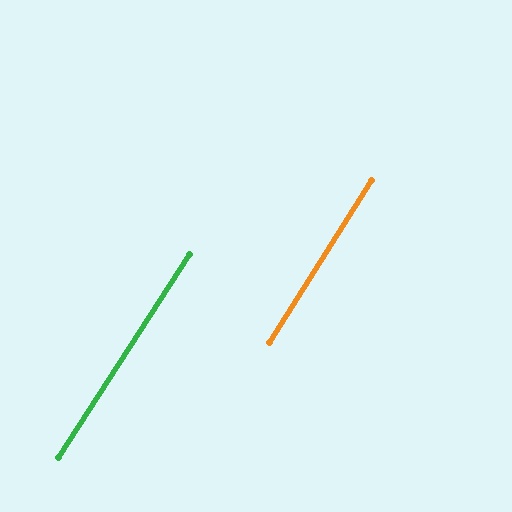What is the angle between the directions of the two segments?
Approximately 1 degree.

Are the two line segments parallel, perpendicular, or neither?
Parallel — their directions differ by only 0.9°.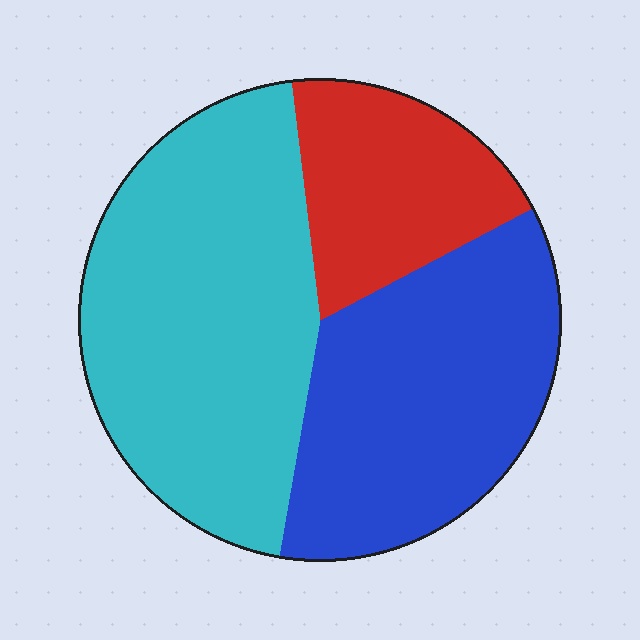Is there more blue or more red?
Blue.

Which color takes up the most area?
Cyan, at roughly 45%.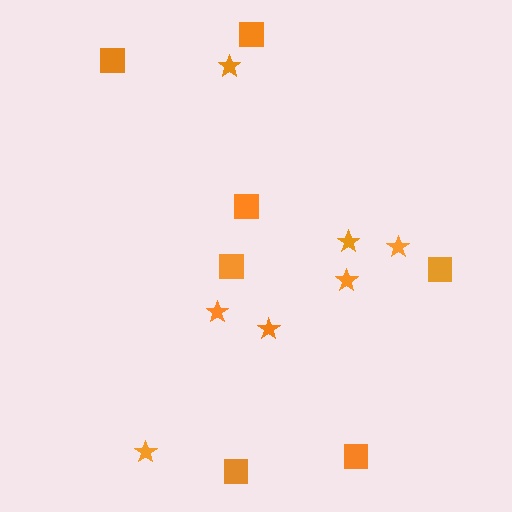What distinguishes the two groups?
There are 2 groups: one group of stars (7) and one group of squares (7).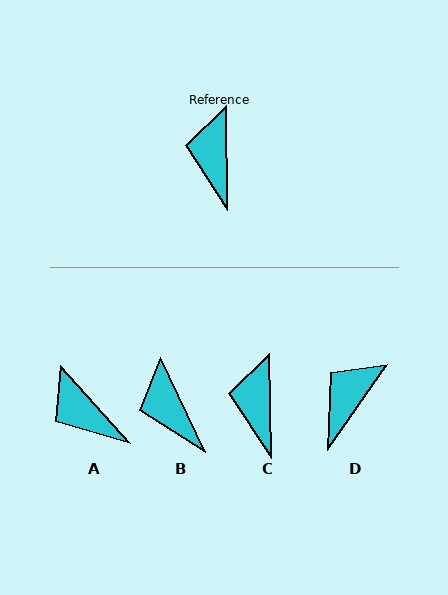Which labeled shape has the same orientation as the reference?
C.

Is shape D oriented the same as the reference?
No, it is off by about 36 degrees.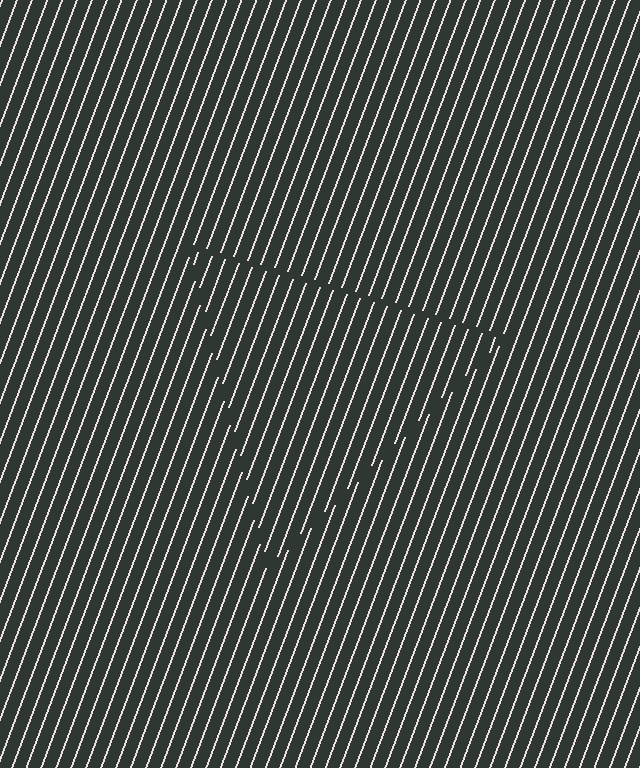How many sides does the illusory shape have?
3 sides — the line-ends trace a triangle.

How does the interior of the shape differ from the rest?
The interior of the shape contains the same grating, shifted by half a period — the contour is defined by the phase discontinuity where line-ends from the inner and outer gratings abut.